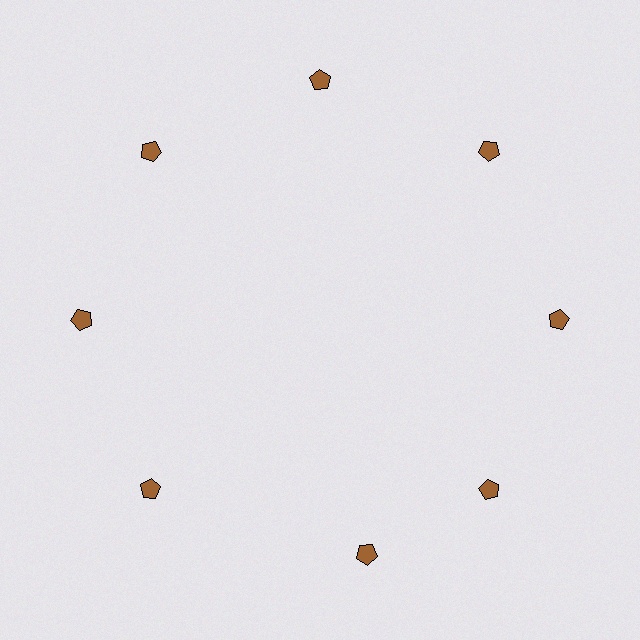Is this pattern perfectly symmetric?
No. The 8 brown pentagons are arranged in a ring, but one element near the 6 o'clock position is rotated out of alignment along the ring, breaking the 8-fold rotational symmetry.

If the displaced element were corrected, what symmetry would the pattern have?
It would have 8-fold rotational symmetry — the pattern would map onto itself every 45 degrees.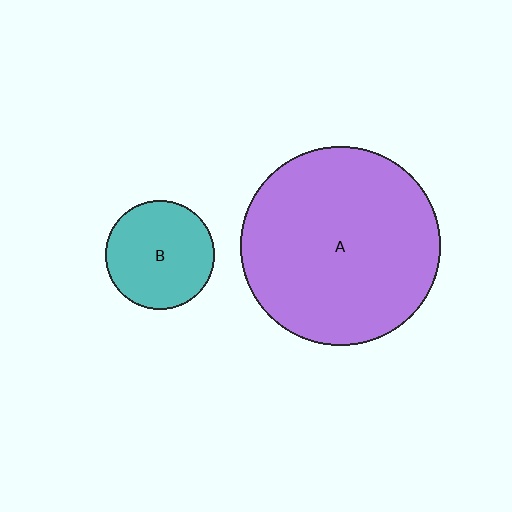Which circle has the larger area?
Circle A (purple).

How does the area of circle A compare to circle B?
Approximately 3.3 times.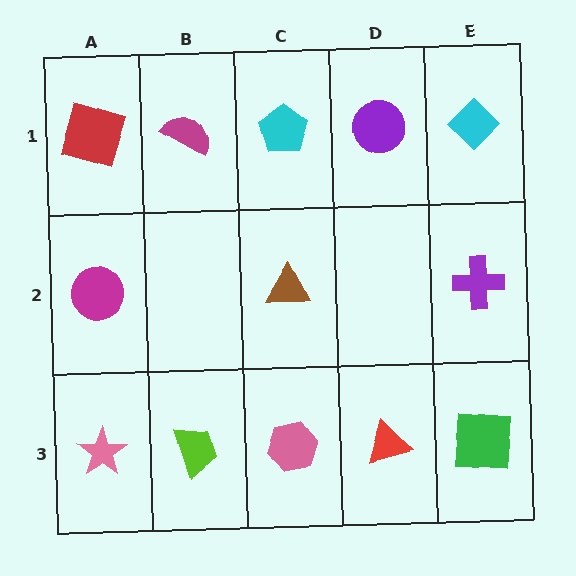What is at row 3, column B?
A lime trapezoid.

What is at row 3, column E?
A green square.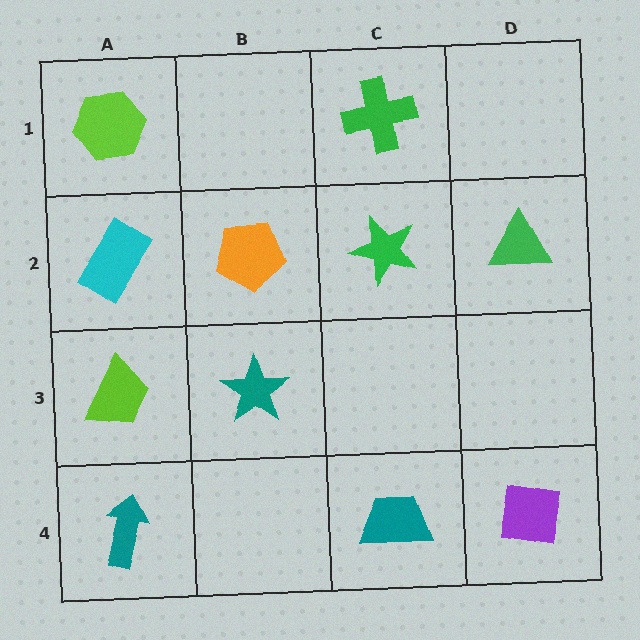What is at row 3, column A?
A lime trapezoid.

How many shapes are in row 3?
2 shapes.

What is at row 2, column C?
A green star.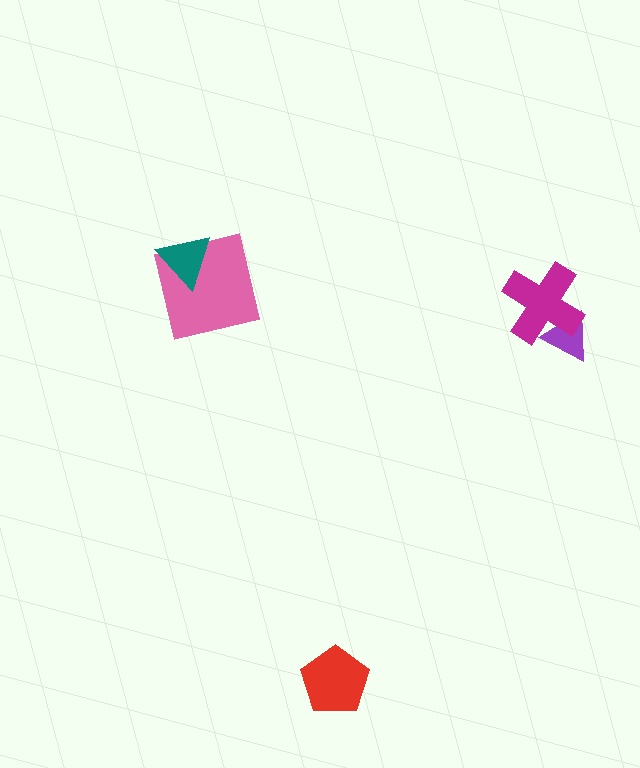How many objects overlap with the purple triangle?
1 object overlaps with the purple triangle.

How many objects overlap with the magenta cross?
1 object overlaps with the magenta cross.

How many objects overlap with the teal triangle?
1 object overlaps with the teal triangle.